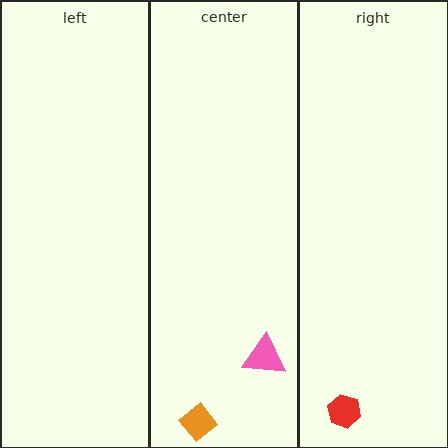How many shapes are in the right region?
1.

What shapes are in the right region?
The red hexagon.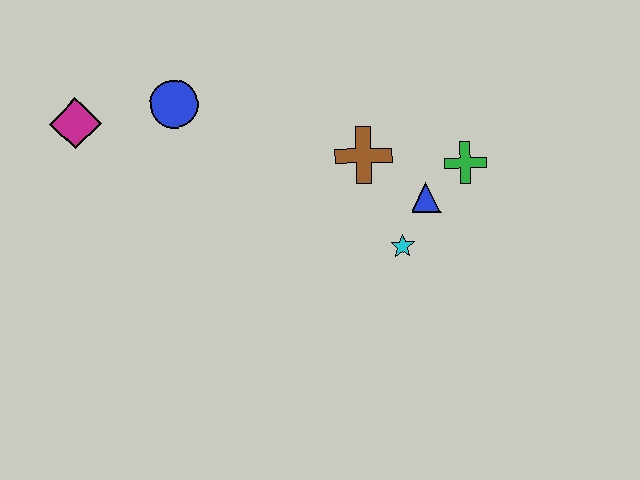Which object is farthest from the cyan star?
The magenta diamond is farthest from the cyan star.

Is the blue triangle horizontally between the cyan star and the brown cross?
No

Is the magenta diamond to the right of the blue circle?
No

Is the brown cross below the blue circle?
Yes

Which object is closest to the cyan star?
The blue triangle is closest to the cyan star.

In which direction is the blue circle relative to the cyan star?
The blue circle is to the left of the cyan star.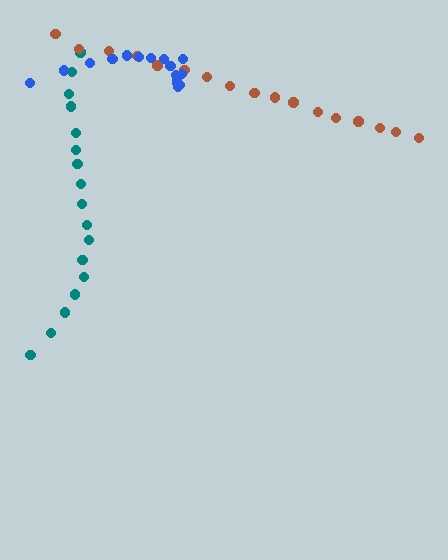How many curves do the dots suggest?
There are 3 distinct paths.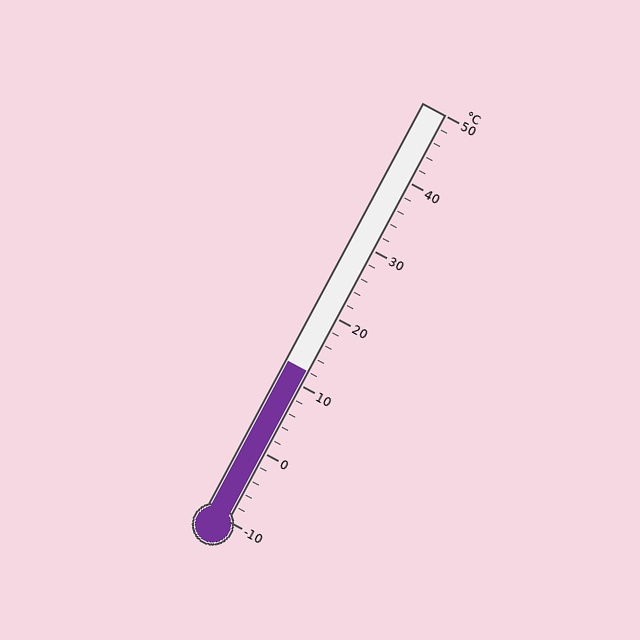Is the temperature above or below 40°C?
The temperature is below 40°C.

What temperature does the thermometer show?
The thermometer shows approximately 12°C.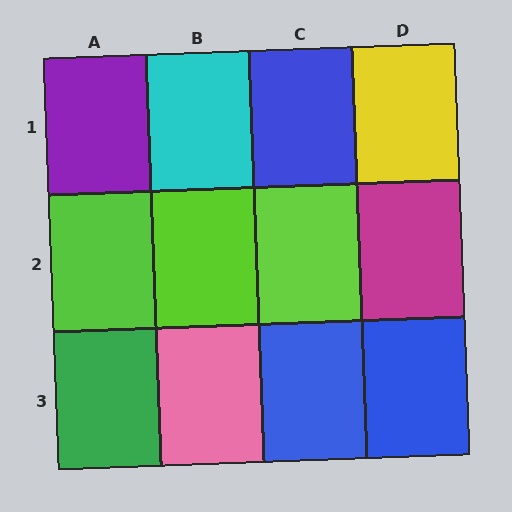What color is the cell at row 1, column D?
Yellow.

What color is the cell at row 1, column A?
Purple.